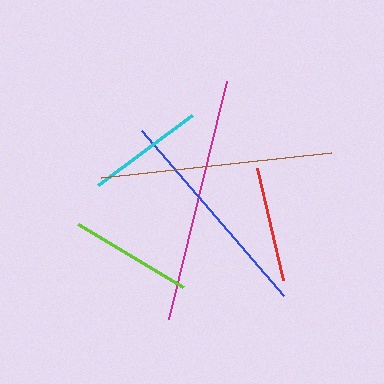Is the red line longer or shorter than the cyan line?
The cyan line is longer than the red line.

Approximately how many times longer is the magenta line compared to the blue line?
The magenta line is approximately 1.1 times the length of the blue line.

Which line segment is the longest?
The magenta line is the longest at approximately 245 pixels.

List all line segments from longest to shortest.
From longest to shortest: magenta, brown, blue, lime, cyan, red.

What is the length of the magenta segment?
The magenta segment is approximately 245 pixels long.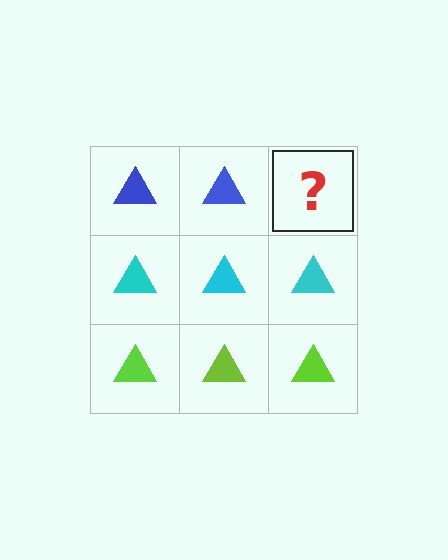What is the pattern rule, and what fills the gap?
The rule is that each row has a consistent color. The gap should be filled with a blue triangle.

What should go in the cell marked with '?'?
The missing cell should contain a blue triangle.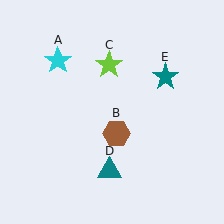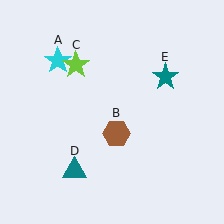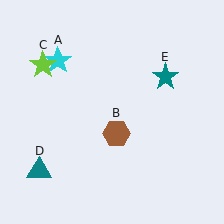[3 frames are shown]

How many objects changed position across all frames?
2 objects changed position: lime star (object C), teal triangle (object D).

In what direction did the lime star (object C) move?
The lime star (object C) moved left.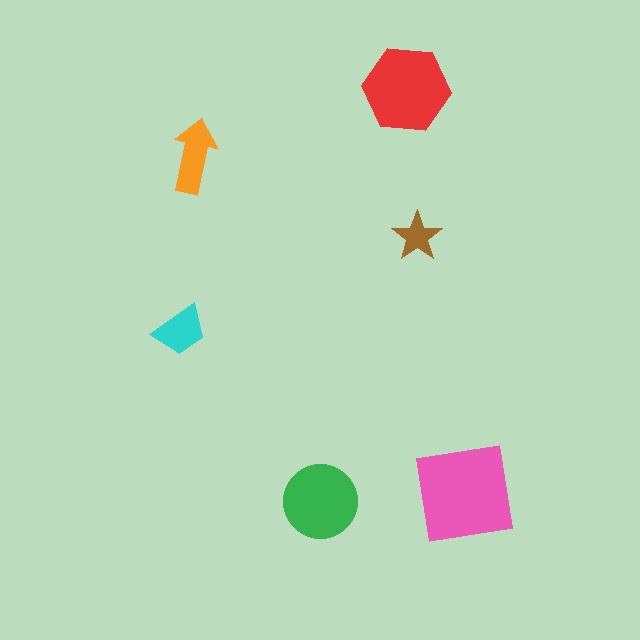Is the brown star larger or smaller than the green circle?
Smaller.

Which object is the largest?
The pink square.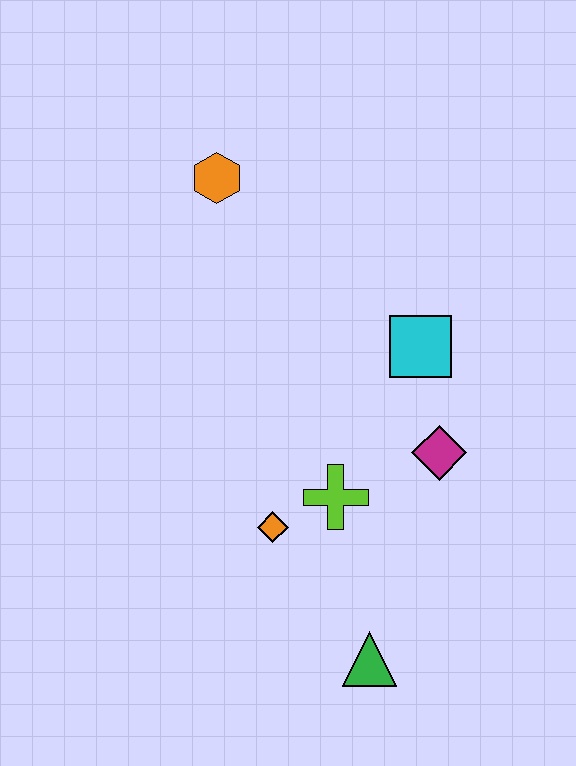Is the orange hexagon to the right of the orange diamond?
No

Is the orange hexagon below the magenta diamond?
No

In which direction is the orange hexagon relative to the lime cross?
The orange hexagon is above the lime cross.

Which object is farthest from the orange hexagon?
The green triangle is farthest from the orange hexagon.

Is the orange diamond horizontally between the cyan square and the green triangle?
No